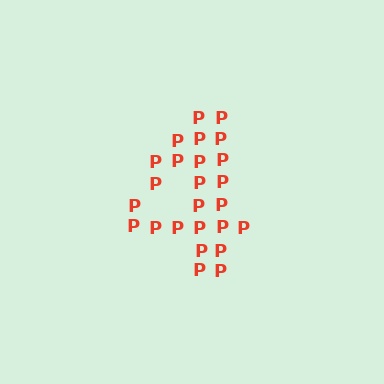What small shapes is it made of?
It is made of small letter P's.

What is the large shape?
The large shape is the digit 4.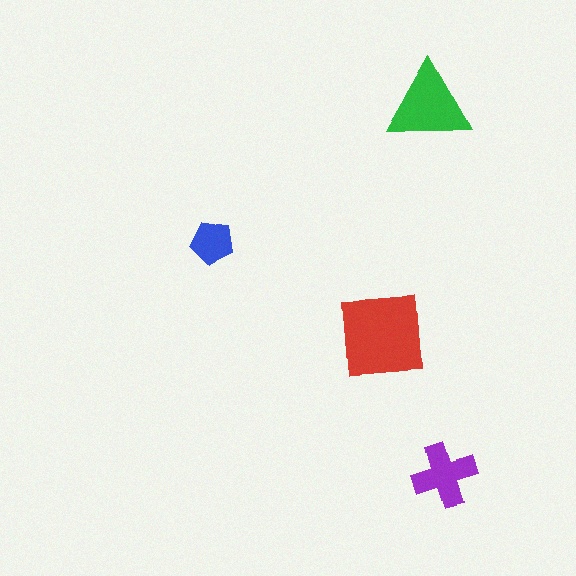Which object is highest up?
The green triangle is topmost.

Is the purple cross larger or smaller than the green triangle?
Smaller.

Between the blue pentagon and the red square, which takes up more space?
The red square.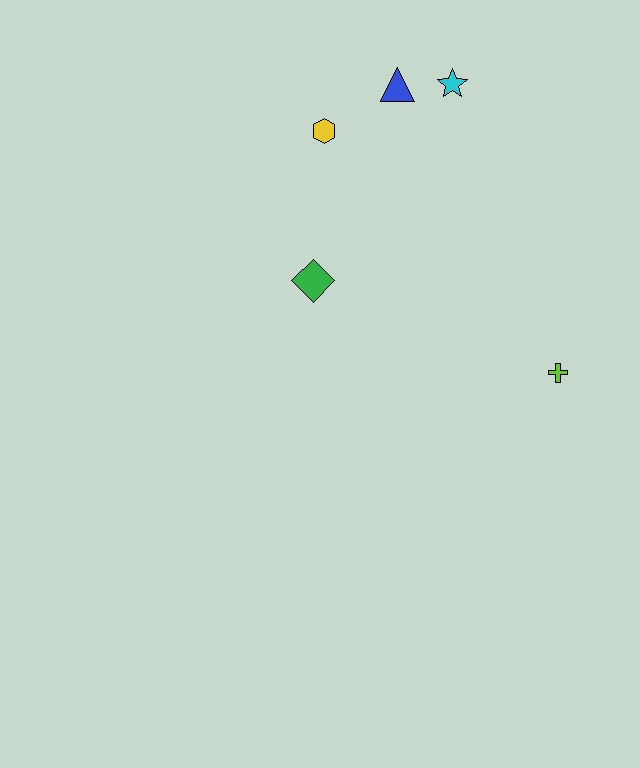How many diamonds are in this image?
There is 1 diamond.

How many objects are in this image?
There are 5 objects.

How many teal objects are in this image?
There are no teal objects.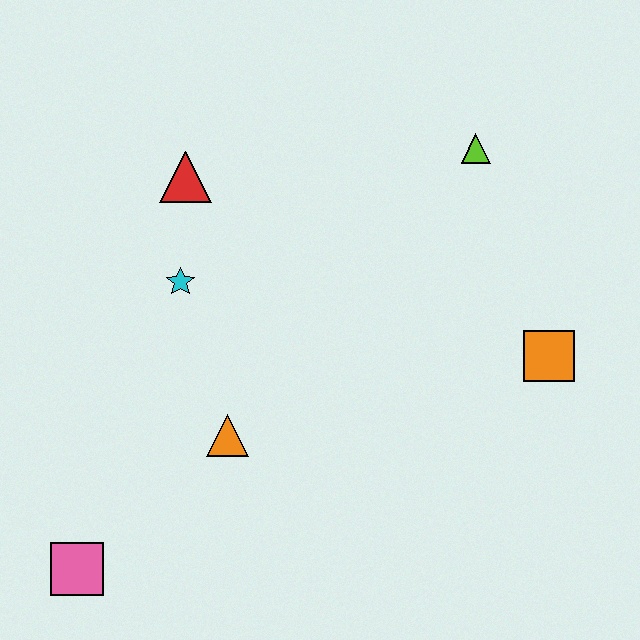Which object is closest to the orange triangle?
The cyan star is closest to the orange triangle.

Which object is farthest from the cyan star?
The orange square is farthest from the cyan star.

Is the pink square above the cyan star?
No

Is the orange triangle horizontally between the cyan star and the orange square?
Yes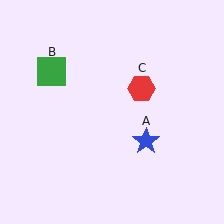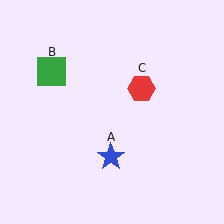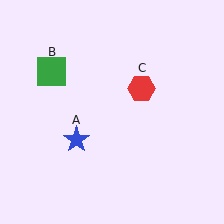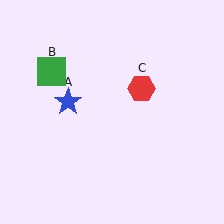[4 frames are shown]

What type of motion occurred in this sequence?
The blue star (object A) rotated clockwise around the center of the scene.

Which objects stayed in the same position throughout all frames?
Green square (object B) and red hexagon (object C) remained stationary.